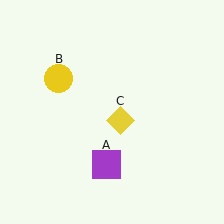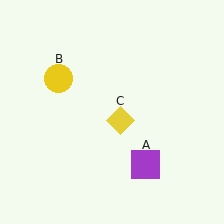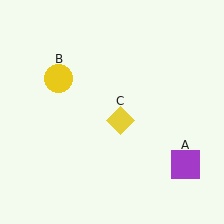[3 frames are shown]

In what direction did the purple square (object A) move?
The purple square (object A) moved right.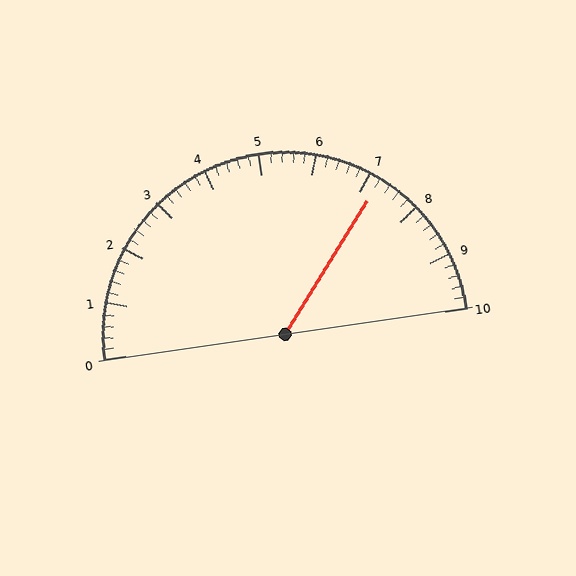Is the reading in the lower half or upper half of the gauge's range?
The reading is in the upper half of the range (0 to 10).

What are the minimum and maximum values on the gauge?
The gauge ranges from 0 to 10.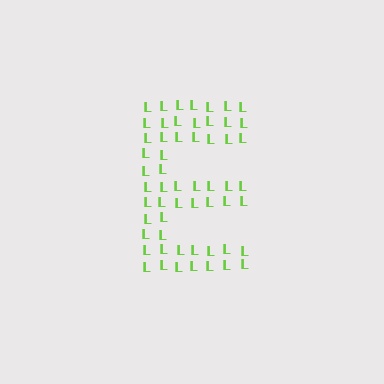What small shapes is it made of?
It is made of small letter L's.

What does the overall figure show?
The overall figure shows the letter E.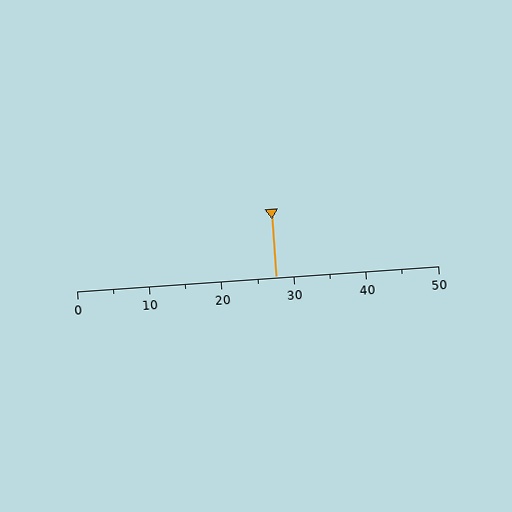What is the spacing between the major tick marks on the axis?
The major ticks are spaced 10 apart.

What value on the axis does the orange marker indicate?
The marker indicates approximately 27.5.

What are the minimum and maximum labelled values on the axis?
The axis runs from 0 to 50.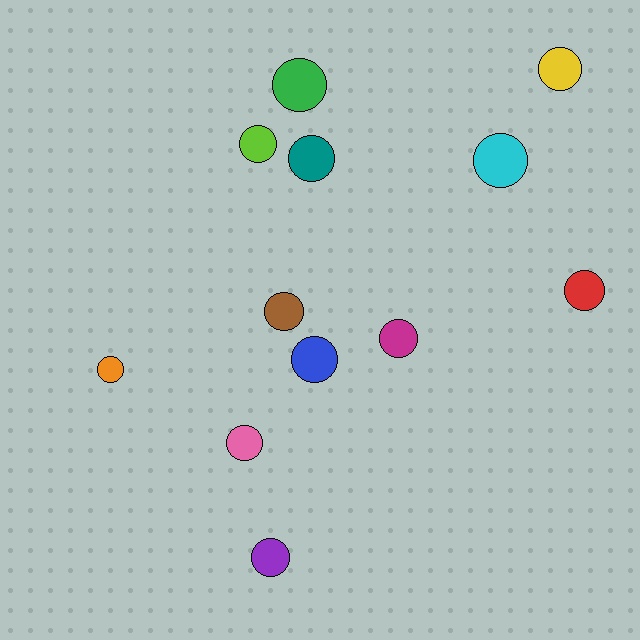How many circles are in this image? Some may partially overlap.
There are 12 circles.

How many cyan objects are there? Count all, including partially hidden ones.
There is 1 cyan object.